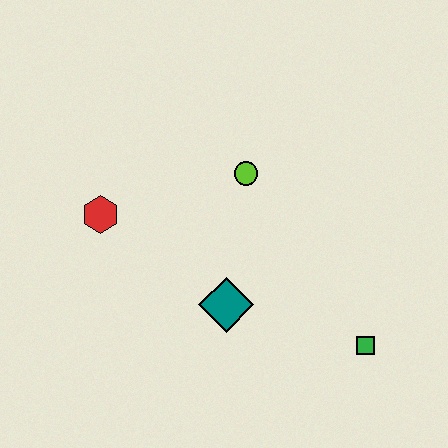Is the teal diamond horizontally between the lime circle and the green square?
No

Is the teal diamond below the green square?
No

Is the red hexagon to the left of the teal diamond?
Yes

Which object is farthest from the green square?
The red hexagon is farthest from the green square.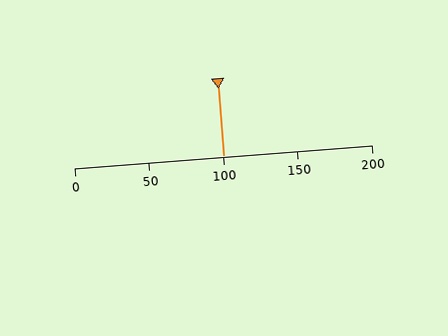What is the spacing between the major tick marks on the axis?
The major ticks are spaced 50 apart.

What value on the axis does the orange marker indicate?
The marker indicates approximately 100.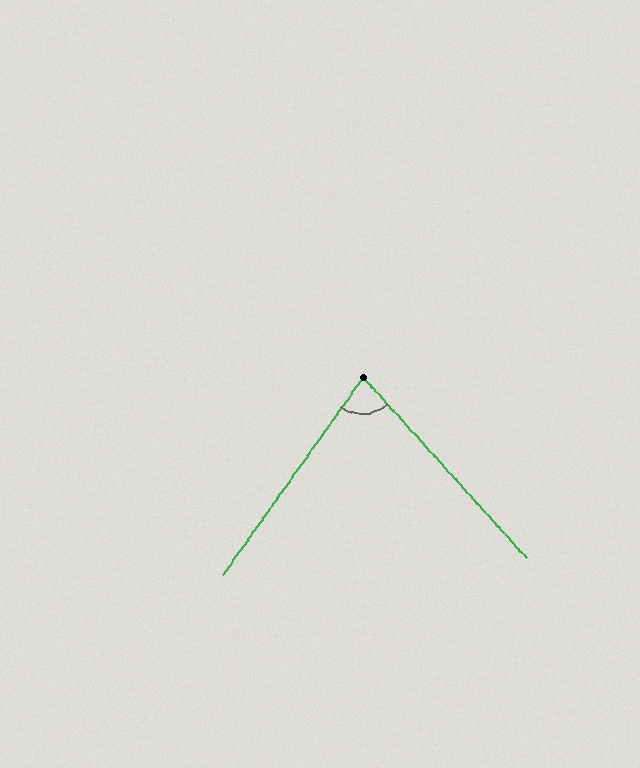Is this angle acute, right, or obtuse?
It is acute.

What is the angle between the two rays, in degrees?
Approximately 77 degrees.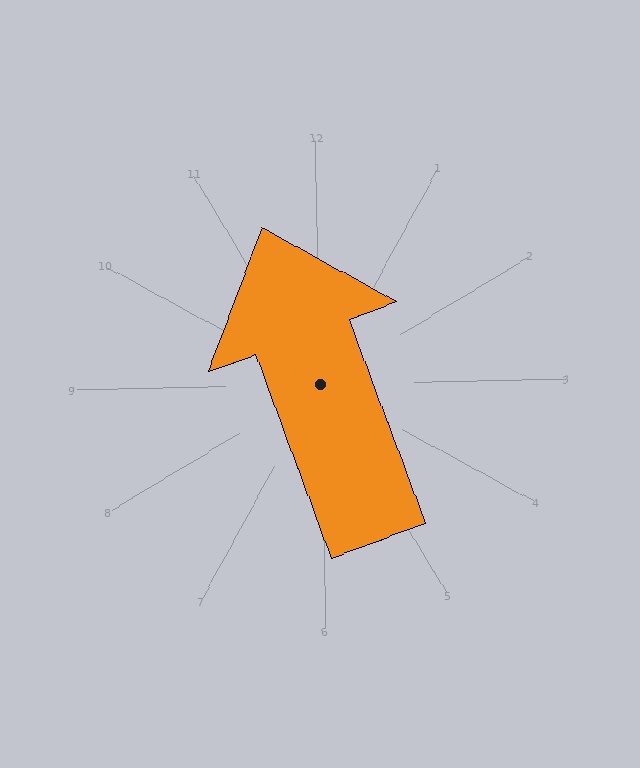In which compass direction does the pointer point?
North.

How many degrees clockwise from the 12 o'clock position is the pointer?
Approximately 341 degrees.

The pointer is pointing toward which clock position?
Roughly 11 o'clock.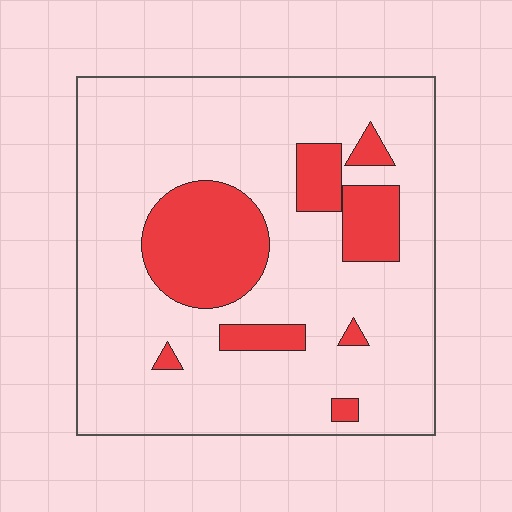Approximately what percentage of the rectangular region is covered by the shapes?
Approximately 20%.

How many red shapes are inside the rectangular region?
8.